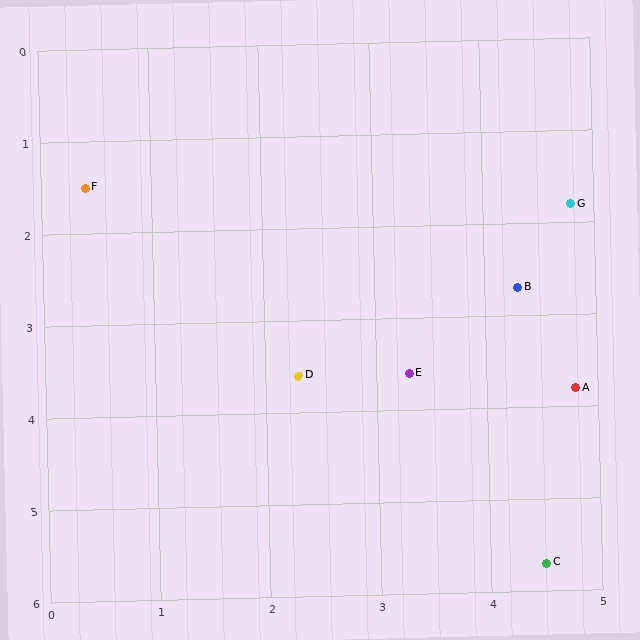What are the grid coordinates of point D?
Point D is at approximately (2.3, 3.6).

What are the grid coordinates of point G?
Point G is at approximately (4.8, 1.8).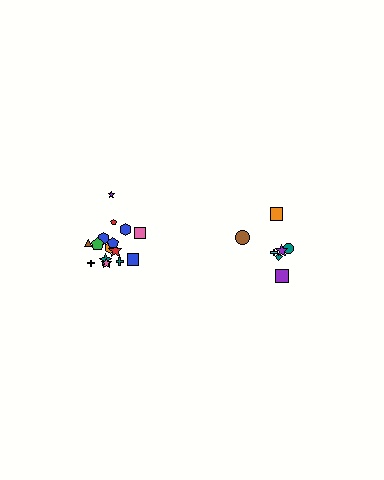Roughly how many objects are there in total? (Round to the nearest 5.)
Roughly 20 objects in total.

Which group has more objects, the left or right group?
The left group.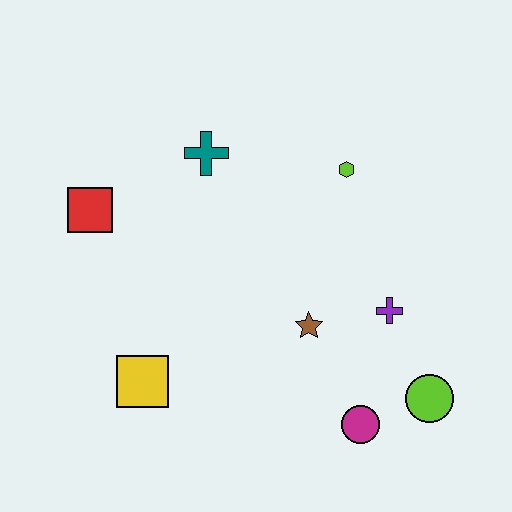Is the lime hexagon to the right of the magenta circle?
No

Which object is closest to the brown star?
The purple cross is closest to the brown star.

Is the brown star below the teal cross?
Yes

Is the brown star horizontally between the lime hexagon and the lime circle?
No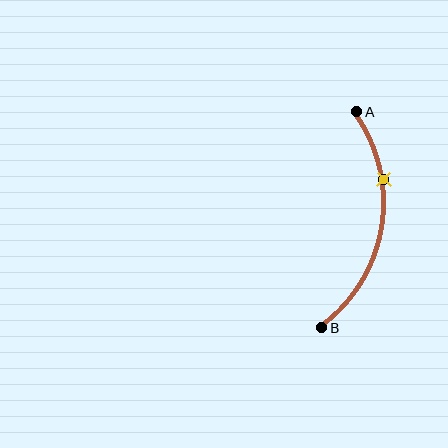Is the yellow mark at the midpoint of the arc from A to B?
No. The yellow mark lies on the arc but is closer to endpoint A. The arc midpoint would be at the point on the curve equidistant along the arc from both A and B.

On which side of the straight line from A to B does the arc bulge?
The arc bulges to the right of the straight line connecting A and B.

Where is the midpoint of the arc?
The arc midpoint is the point on the curve farthest from the straight line joining A and B. It sits to the right of that line.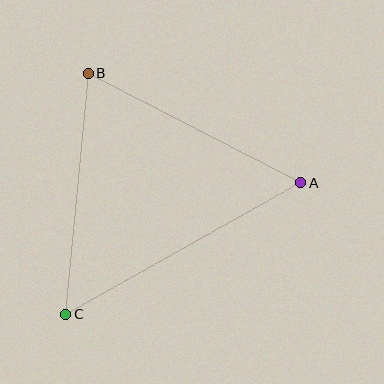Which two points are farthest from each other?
Points A and C are farthest from each other.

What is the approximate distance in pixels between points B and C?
The distance between B and C is approximately 242 pixels.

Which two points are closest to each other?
Points A and B are closest to each other.